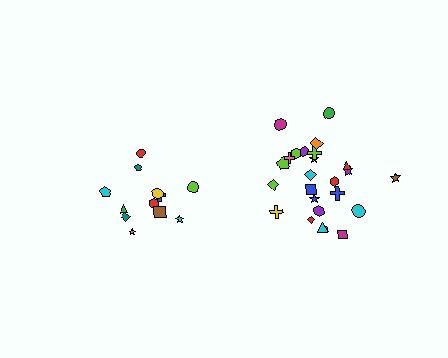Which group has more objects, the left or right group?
The right group.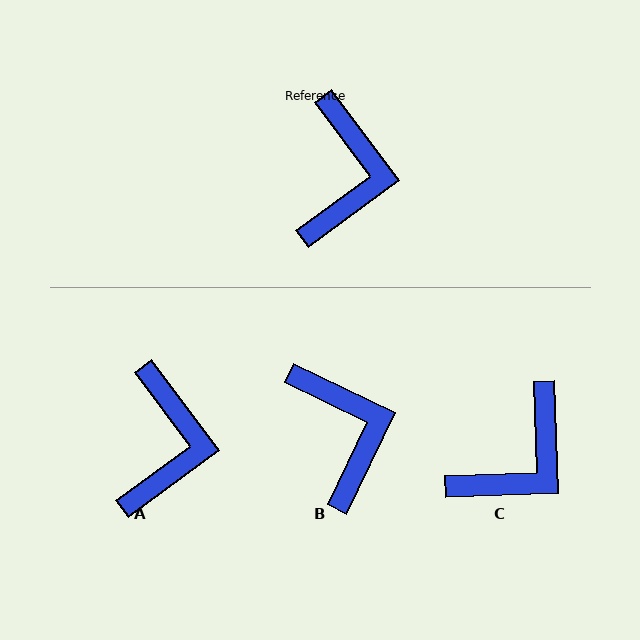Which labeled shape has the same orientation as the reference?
A.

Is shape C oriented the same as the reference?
No, it is off by about 35 degrees.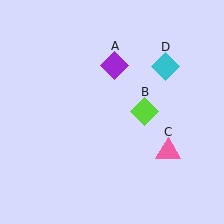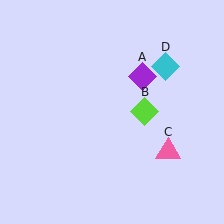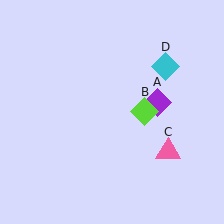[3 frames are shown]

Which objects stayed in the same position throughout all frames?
Lime diamond (object B) and pink triangle (object C) and cyan diamond (object D) remained stationary.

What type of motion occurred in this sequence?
The purple diamond (object A) rotated clockwise around the center of the scene.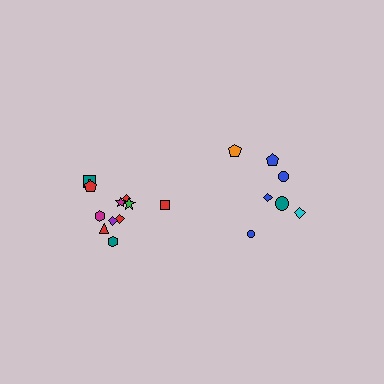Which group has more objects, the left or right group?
The left group.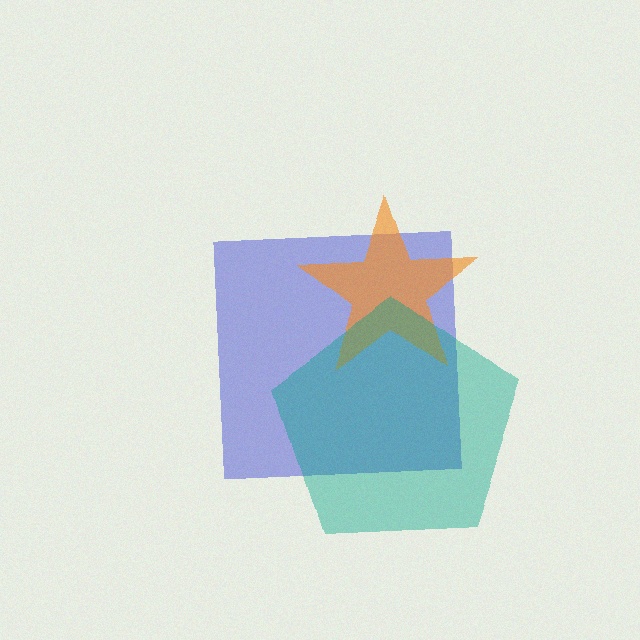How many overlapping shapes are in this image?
There are 3 overlapping shapes in the image.